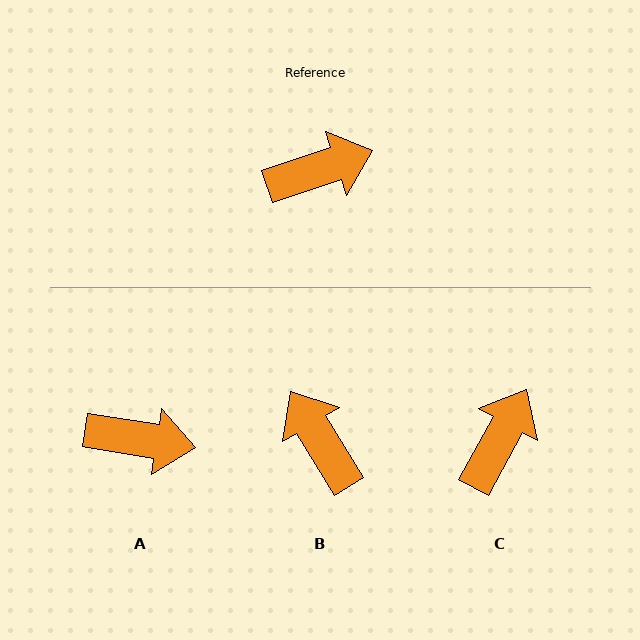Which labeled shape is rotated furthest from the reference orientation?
B, about 103 degrees away.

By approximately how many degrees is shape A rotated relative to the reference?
Approximately 28 degrees clockwise.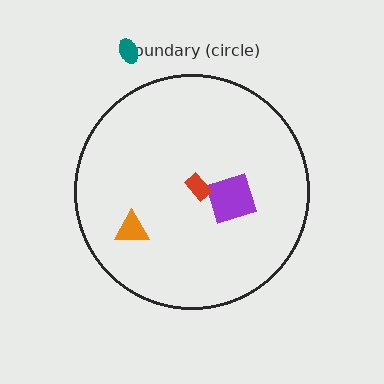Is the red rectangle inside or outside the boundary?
Inside.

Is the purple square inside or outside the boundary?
Inside.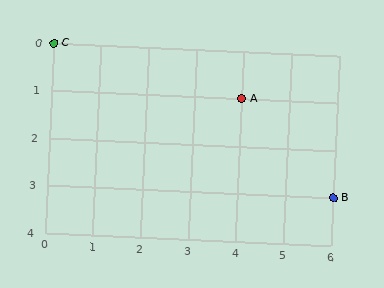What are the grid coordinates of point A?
Point A is at grid coordinates (4, 1).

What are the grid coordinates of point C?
Point C is at grid coordinates (0, 0).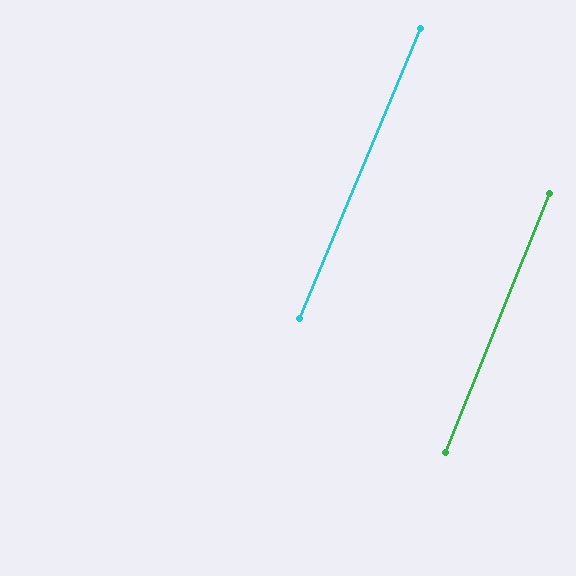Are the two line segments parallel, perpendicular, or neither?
Parallel — their directions differ by only 1.0°.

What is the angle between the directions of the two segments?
Approximately 1 degree.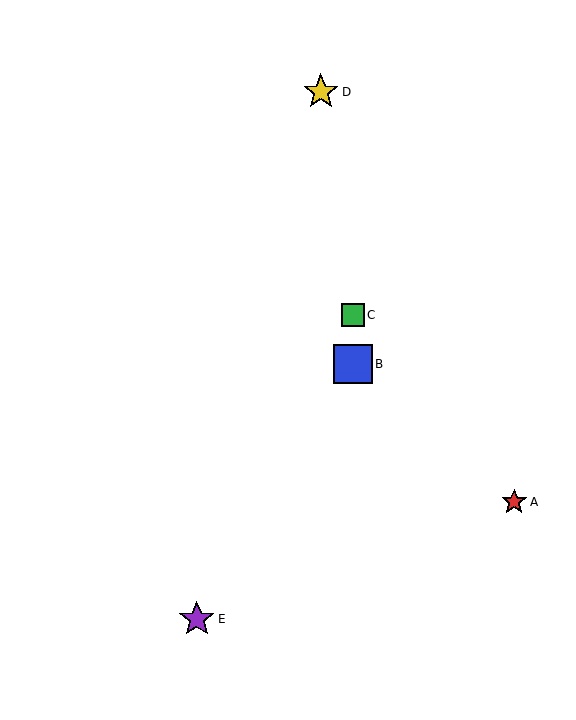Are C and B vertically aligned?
Yes, both are at x≈353.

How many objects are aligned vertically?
2 objects (B, C) are aligned vertically.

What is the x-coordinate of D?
Object D is at x≈321.